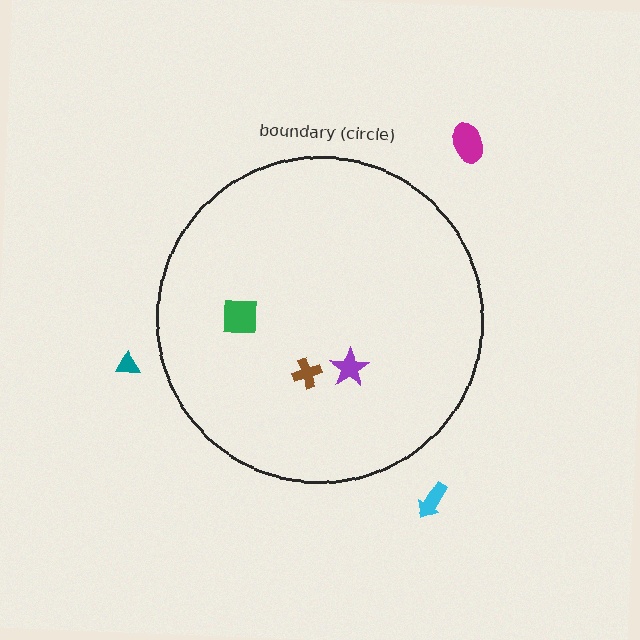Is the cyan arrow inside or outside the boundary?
Outside.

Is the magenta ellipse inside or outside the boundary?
Outside.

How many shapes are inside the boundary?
3 inside, 3 outside.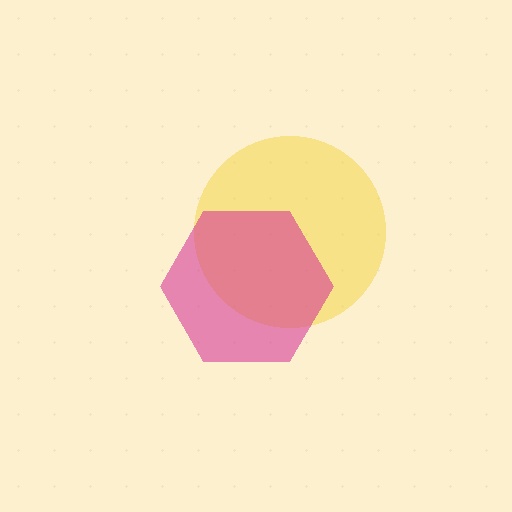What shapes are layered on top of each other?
The layered shapes are: a yellow circle, a magenta hexagon.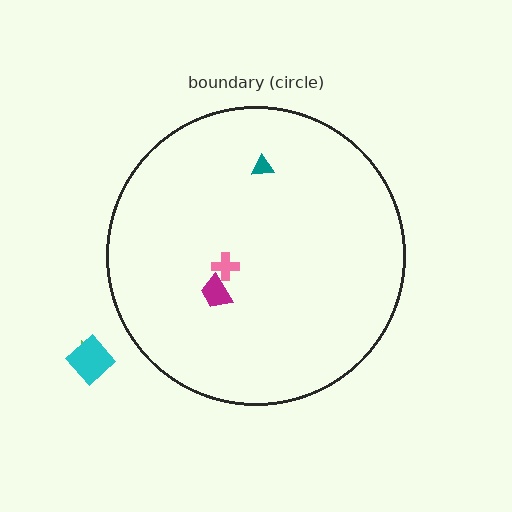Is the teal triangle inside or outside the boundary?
Inside.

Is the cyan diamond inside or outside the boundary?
Outside.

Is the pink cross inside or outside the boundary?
Inside.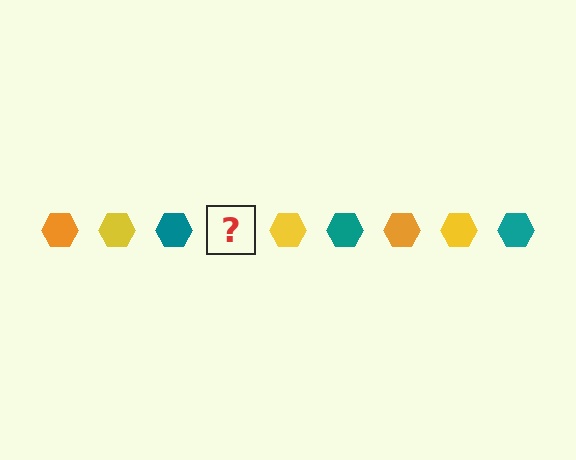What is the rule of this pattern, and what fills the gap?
The rule is that the pattern cycles through orange, yellow, teal hexagons. The gap should be filled with an orange hexagon.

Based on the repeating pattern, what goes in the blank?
The blank should be an orange hexagon.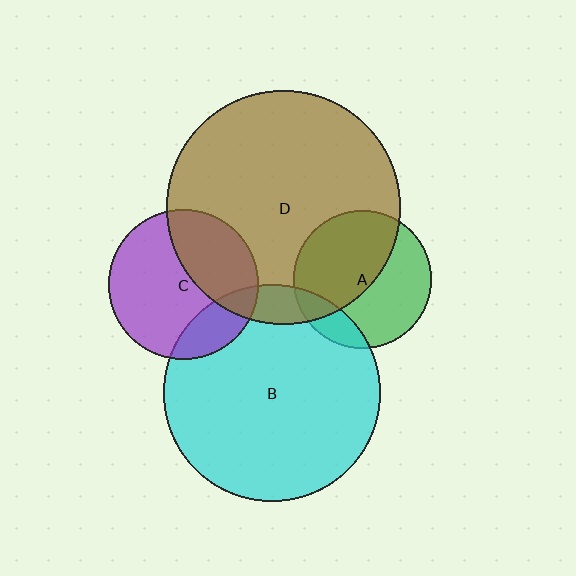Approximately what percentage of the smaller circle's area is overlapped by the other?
Approximately 20%.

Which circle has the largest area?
Circle D (brown).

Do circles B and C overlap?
Yes.